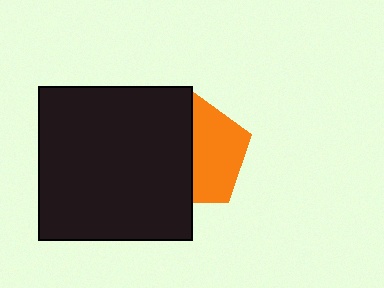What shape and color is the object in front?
The object in front is a black square.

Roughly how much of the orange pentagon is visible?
About half of it is visible (roughly 49%).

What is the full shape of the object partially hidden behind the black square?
The partially hidden object is an orange pentagon.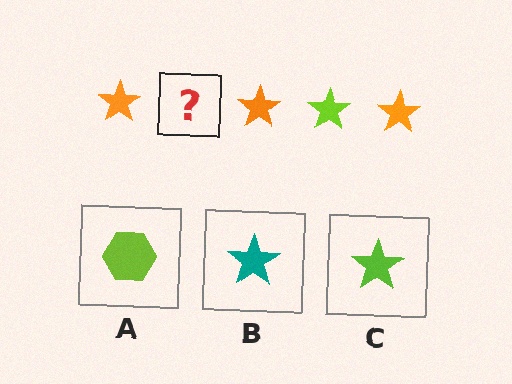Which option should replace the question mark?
Option C.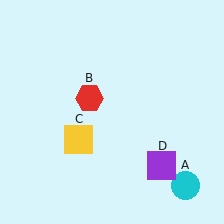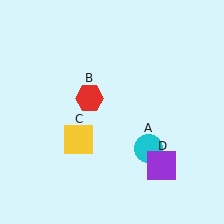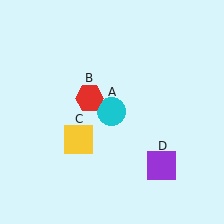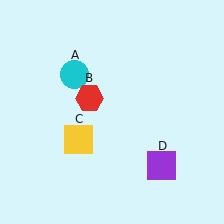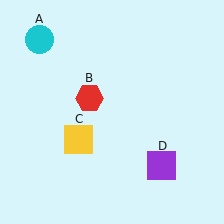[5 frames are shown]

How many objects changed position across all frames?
1 object changed position: cyan circle (object A).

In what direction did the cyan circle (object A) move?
The cyan circle (object A) moved up and to the left.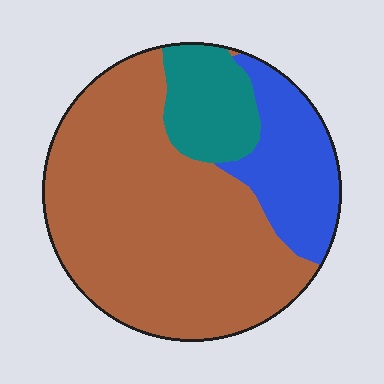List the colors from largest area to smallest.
From largest to smallest: brown, blue, teal.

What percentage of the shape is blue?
Blue takes up about one fifth (1/5) of the shape.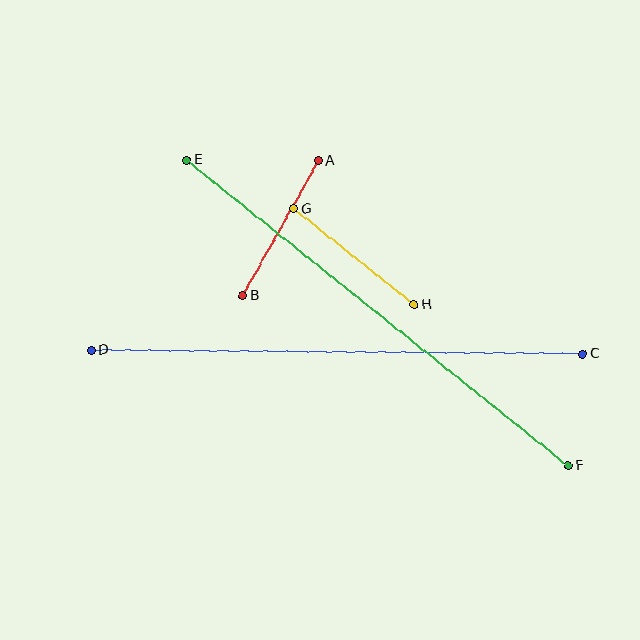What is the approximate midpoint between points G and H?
The midpoint is at approximately (354, 257) pixels.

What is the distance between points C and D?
The distance is approximately 491 pixels.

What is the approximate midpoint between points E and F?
The midpoint is at approximately (377, 313) pixels.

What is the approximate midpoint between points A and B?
The midpoint is at approximately (281, 228) pixels.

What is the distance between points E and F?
The distance is approximately 489 pixels.